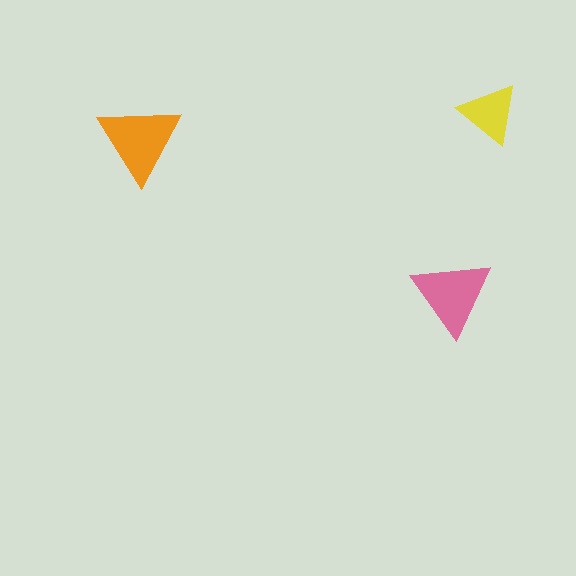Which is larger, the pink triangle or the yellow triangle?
The pink one.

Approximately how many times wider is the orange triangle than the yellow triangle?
About 1.5 times wider.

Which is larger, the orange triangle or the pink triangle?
The orange one.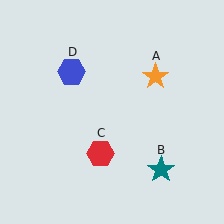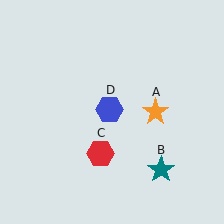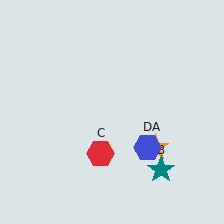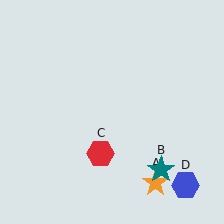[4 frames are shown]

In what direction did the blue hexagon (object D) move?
The blue hexagon (object D) moved down and to the right.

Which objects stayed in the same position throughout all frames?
Teal star (object B) and red hexagon (object C) remained stationary.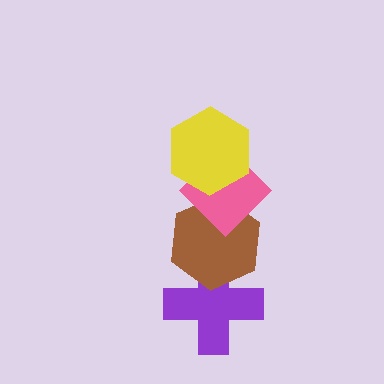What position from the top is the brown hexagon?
The brown hexagon is 3rd from the top.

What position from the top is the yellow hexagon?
The yellow hexagon is 1st from the top.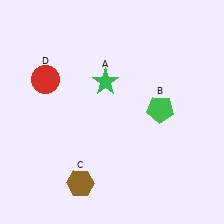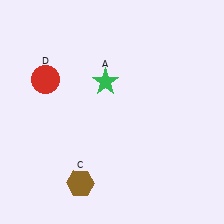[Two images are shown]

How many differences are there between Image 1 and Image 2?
There is 1 difference between the two images.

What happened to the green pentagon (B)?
The green pentagon (B) was removed in Image 2. It was in the top-right area of Image 1.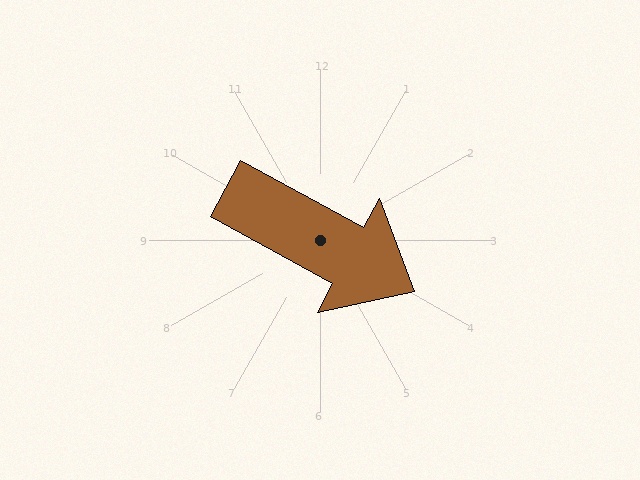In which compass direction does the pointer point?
Southeast.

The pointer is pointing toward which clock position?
Roughly 4 o'clock.